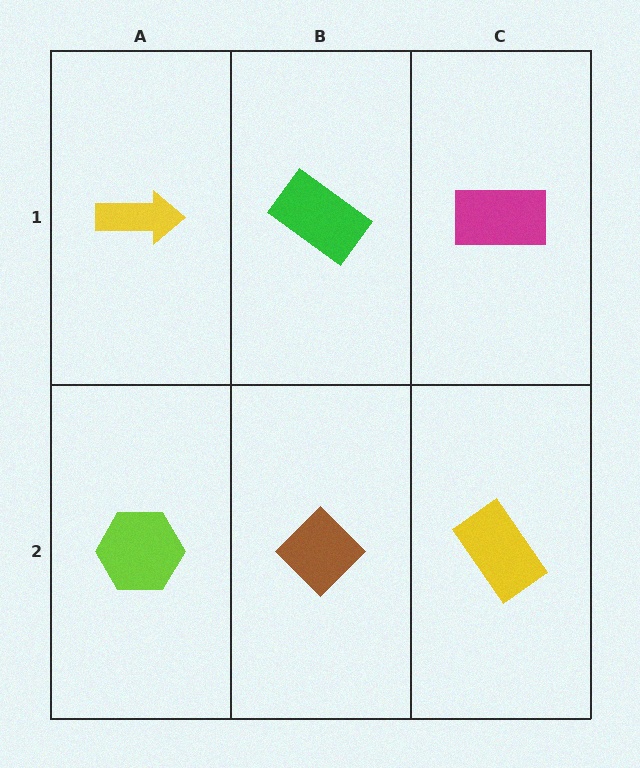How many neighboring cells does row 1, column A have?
2.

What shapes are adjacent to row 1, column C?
A yellow rectangle (row 2, column C), a green rectangle (row 1, column B).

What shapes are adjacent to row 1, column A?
A lime hexagon (row 2, column A), a green rectangle (row 1, column B).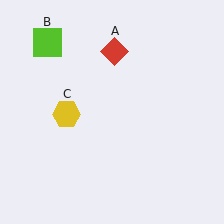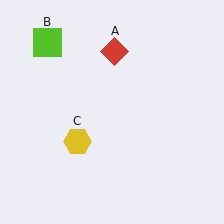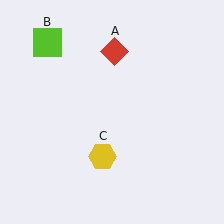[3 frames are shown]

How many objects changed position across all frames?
1 object changed position: yellow hexagon (object C).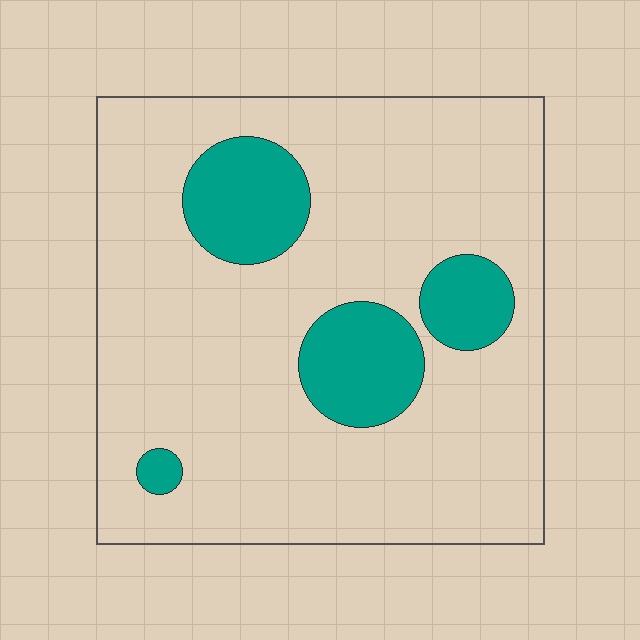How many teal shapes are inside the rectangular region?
4.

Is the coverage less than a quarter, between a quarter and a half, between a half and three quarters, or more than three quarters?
Less than a quarter.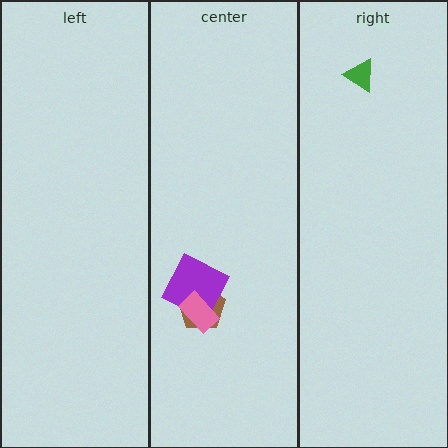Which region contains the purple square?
The center region.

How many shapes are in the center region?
3.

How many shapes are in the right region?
1.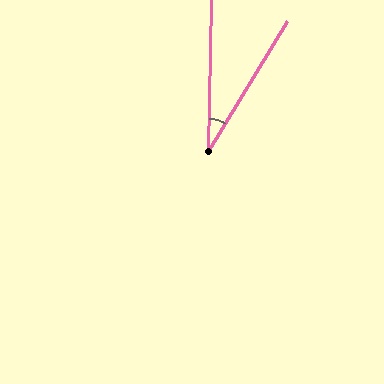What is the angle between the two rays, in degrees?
Approximately 30 degrees.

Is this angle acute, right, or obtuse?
It is acute.